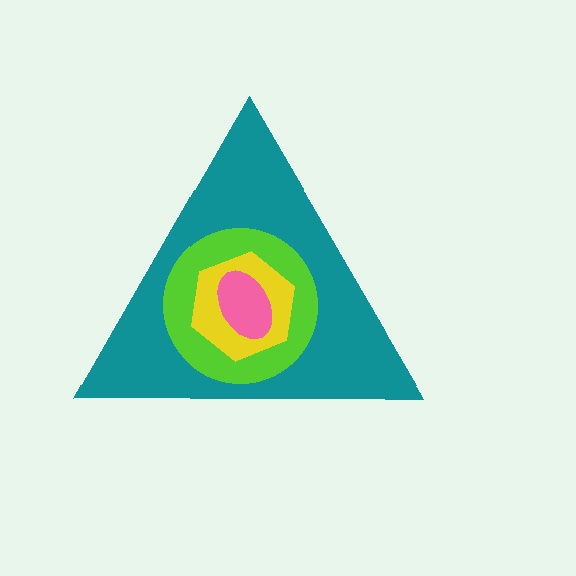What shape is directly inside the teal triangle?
The lime circle.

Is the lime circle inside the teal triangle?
Yes.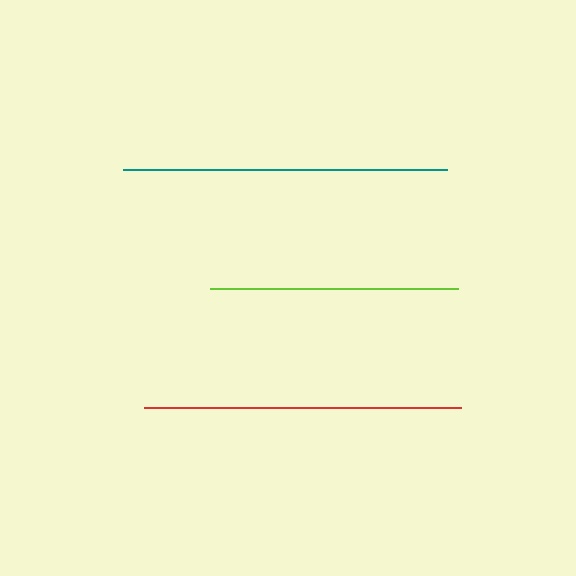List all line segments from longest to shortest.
From longest to shortest: teal, red, lime.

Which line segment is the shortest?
The lime line is the shortest at approximately 249 pixels.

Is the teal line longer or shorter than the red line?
The teal line is longer than the red line.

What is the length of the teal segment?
The teal segment is approximately 324 pixels long.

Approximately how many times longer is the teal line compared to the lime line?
The teal line is approximately 1.3 times the length of the lime line.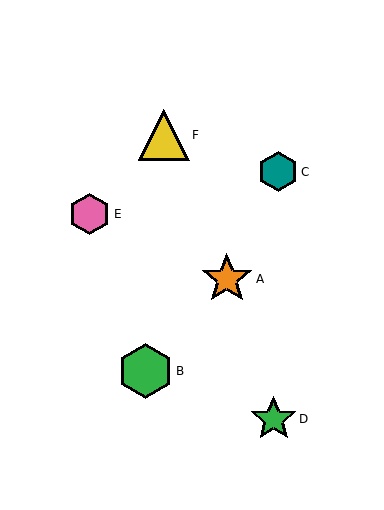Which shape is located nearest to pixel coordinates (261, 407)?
The green star (labeled D) at (274, 419) is nearest to that location.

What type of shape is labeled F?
Shape F is a yellow triangle.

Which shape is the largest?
The green hexagon (labeled B) is the largest.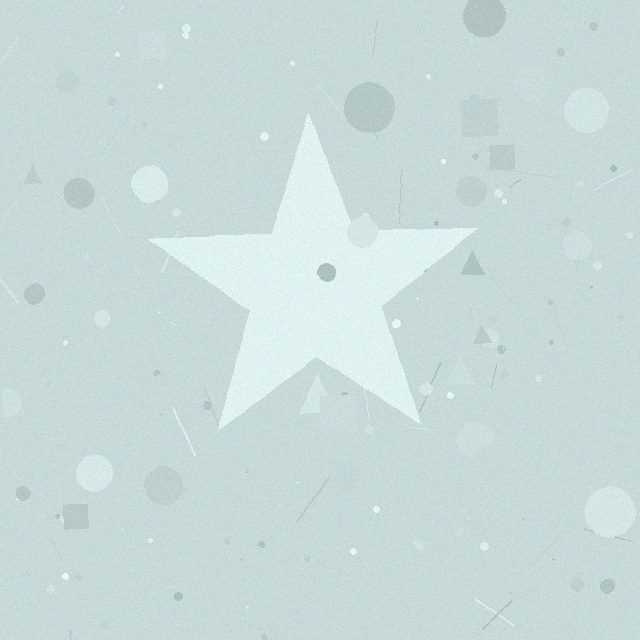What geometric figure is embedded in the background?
A star is embedded in the background.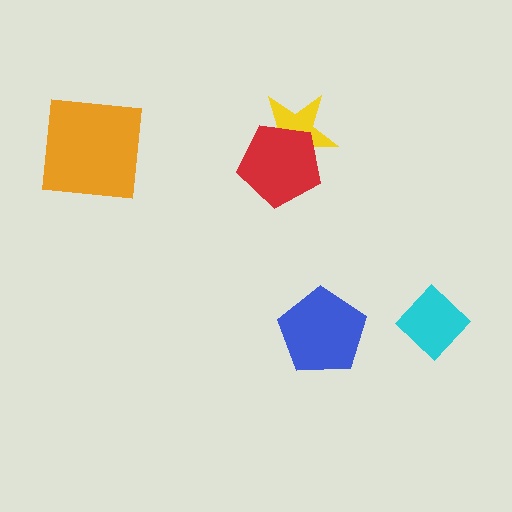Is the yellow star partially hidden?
Yes, it is partially covered by another shape.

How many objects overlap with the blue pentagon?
0 objects overlap with the blue pentagon.